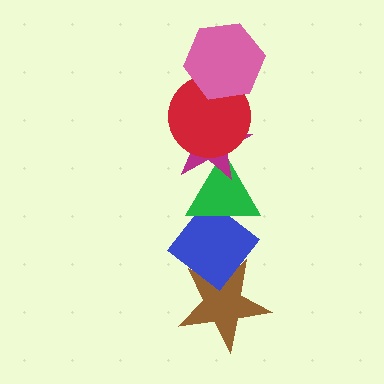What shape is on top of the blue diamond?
The green triangle is on top of the blue diamond.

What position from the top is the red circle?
The red circle is 2nd from the top.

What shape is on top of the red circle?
The pink hexagon is on top of the red circle.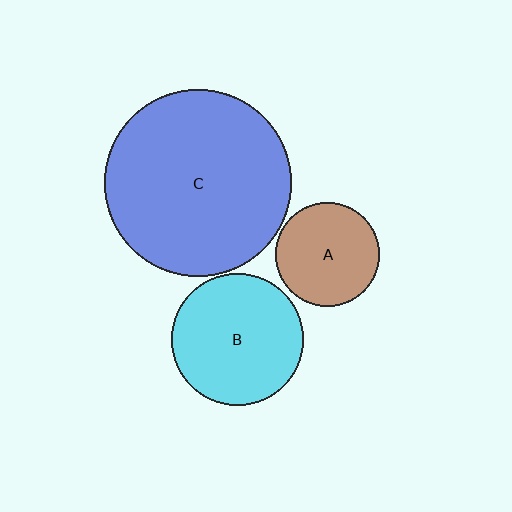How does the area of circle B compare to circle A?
Approximately 1.6 times.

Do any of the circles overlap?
No, none of the circles overlap.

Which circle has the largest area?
Circle C (blue).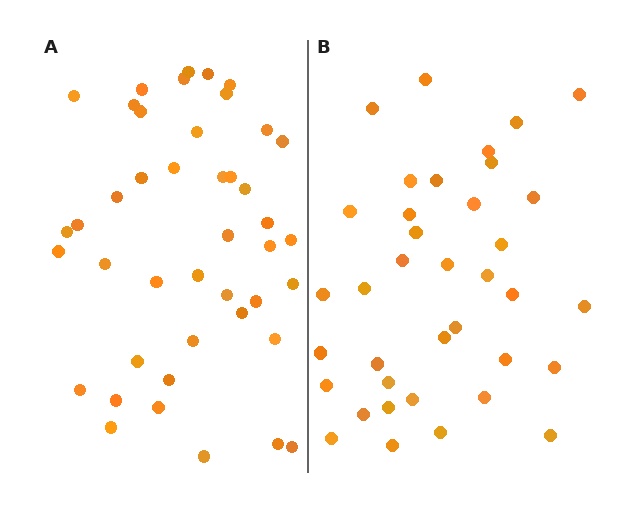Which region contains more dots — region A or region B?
Region A (the left region) has more dots.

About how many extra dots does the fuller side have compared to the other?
Region A has about 6 more dots than region B.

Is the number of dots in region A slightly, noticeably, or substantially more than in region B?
Region A has only slightly more — the two regions are fairly close. The ratio is roughly 1.2 to 1.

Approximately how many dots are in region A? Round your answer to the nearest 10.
About 40 dots. (The exact count is 43, which rounds to 40.)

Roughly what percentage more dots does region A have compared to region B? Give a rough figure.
About 15% more.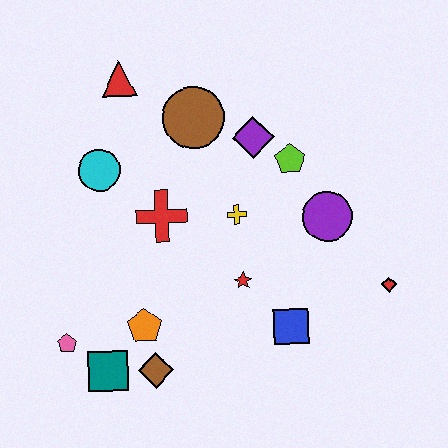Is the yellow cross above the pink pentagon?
Yes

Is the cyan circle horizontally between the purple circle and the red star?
No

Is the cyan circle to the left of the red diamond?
Yes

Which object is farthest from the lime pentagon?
The pink pentagon is farthest from the lime pentagon.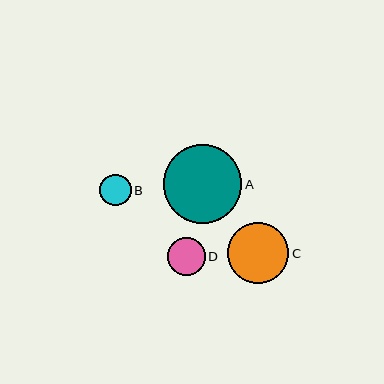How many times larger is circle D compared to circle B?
Circle D is approximately 1.2 times the size of circle B.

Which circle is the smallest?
Circle B is the smallest with a size of approximately 32 pixels.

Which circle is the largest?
Circle A is the largest with a size of approximately 78 pixels.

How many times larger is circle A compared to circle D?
Circle A is approximately 2.1 times the size of circle D.